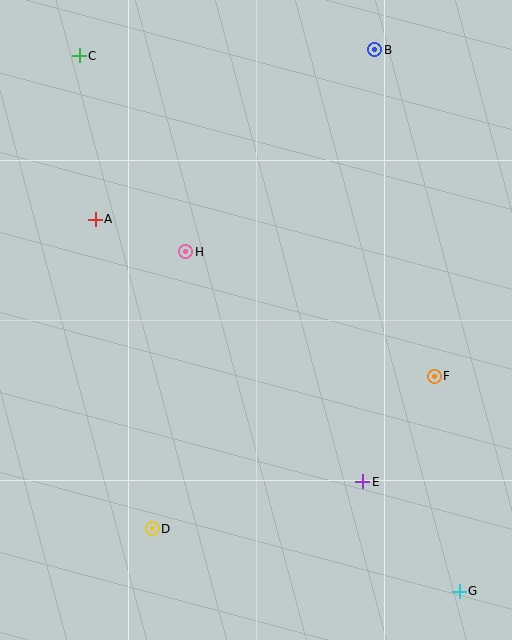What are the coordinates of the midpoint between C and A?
The midpoint between C and A is at (87, 138).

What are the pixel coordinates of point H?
Point H is at (186, 252).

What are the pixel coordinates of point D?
Point D is at (152, 529).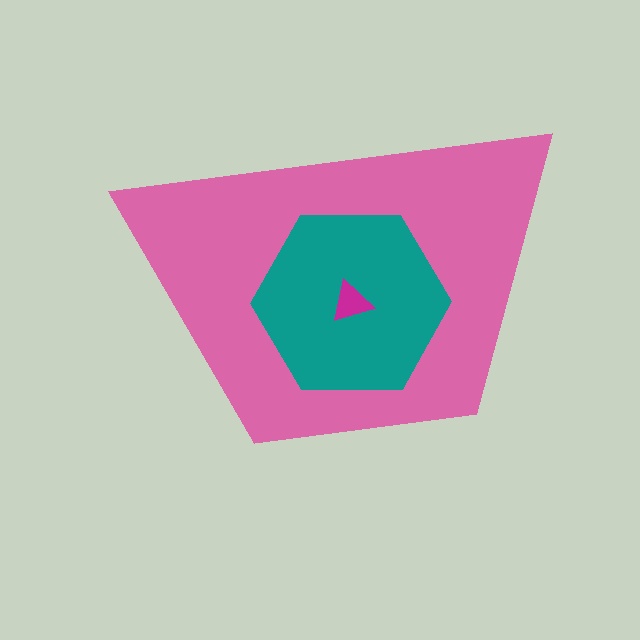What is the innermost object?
The magenta triangle.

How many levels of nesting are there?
3.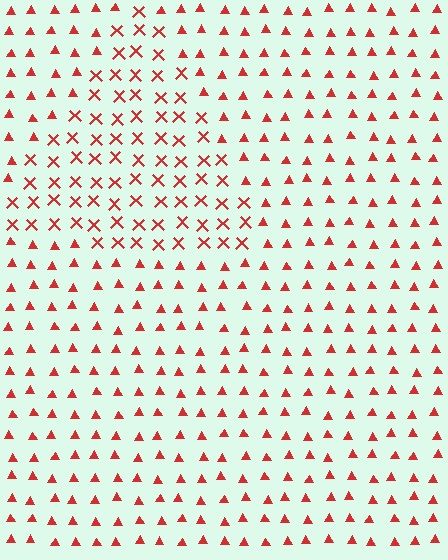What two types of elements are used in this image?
The image uses X marks inside the triangle region and triangles outside it.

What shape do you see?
I see a triangle.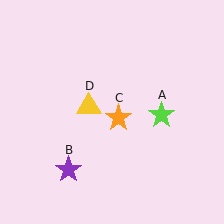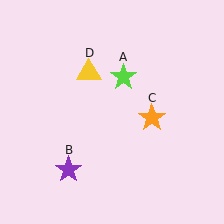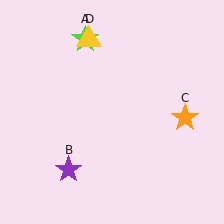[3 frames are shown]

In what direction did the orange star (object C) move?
The orange star (object C) moved right.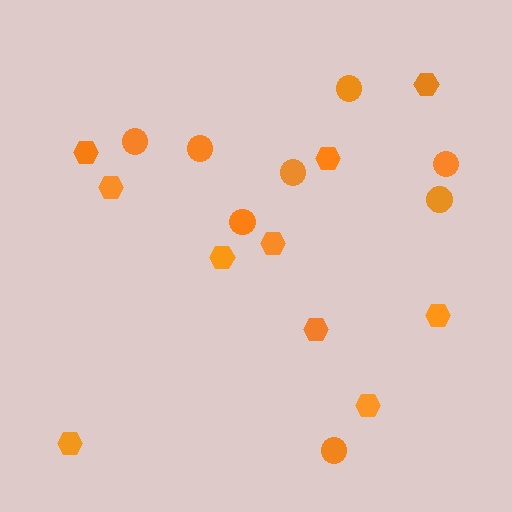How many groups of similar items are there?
There are 2 groups: one group of hexagons (10) and one group of circles (8).